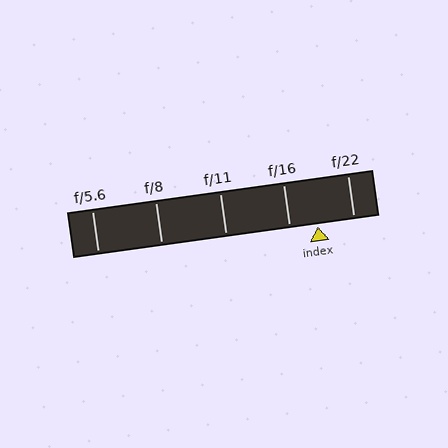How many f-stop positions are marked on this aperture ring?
There are 5 f-stop positions marked.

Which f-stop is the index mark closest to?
The index mark is closest to f/16.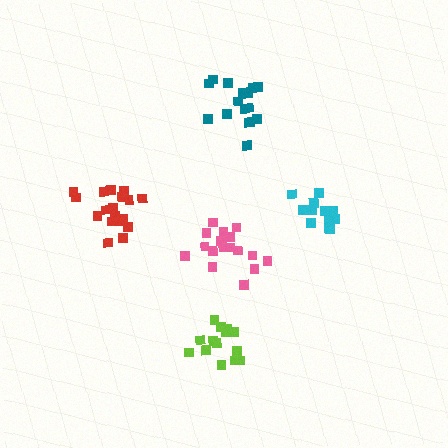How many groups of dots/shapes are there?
There are 5 groups.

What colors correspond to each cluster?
The clusters are colored: cyan, red, pink, teal, lime.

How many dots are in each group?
Group 1: 13 dots, Group 2: 18 dots, Group 3: 17 dots, Group 4: 16 dots, Group 5: 14 dots (78 total).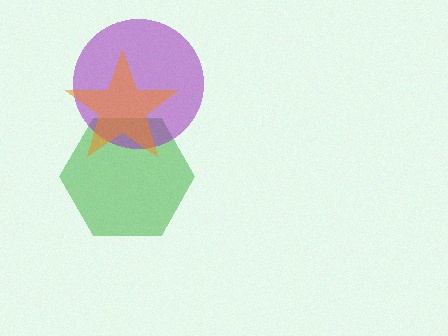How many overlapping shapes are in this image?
There are 3 overlapping shapes in the image.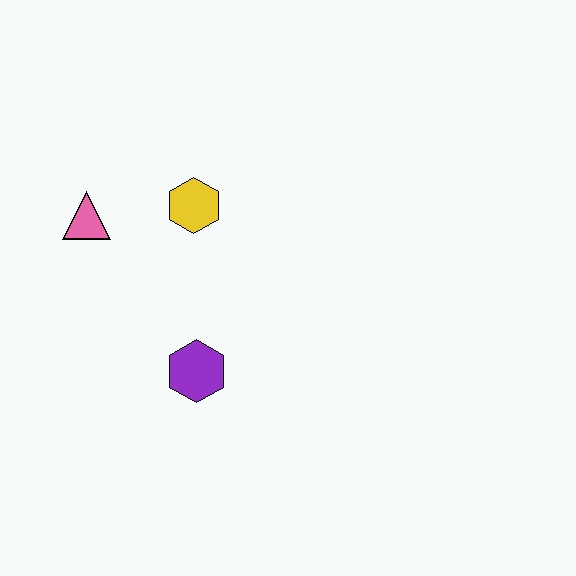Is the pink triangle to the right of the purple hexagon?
No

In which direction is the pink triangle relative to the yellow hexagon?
The pink triangle is to the left of the yellow hexagon.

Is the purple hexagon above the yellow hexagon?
No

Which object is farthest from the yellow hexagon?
The purple hexagon is farthest from the yellow hexagon.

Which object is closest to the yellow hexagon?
The pink triangle is closest to the yellow hexagon.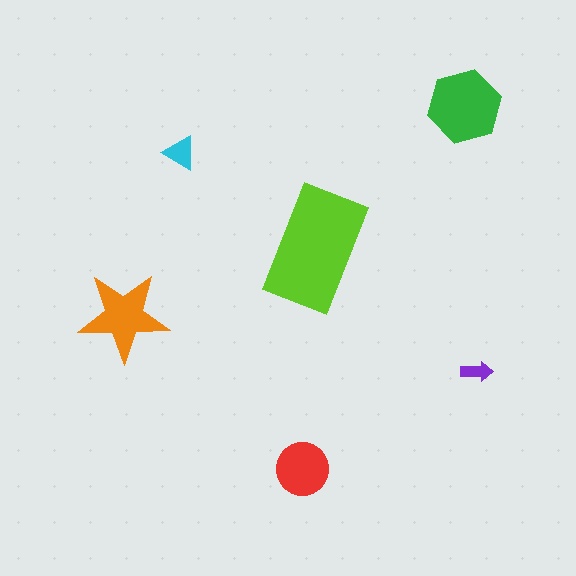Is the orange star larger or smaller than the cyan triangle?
Larger.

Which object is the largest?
The lime rectangle.